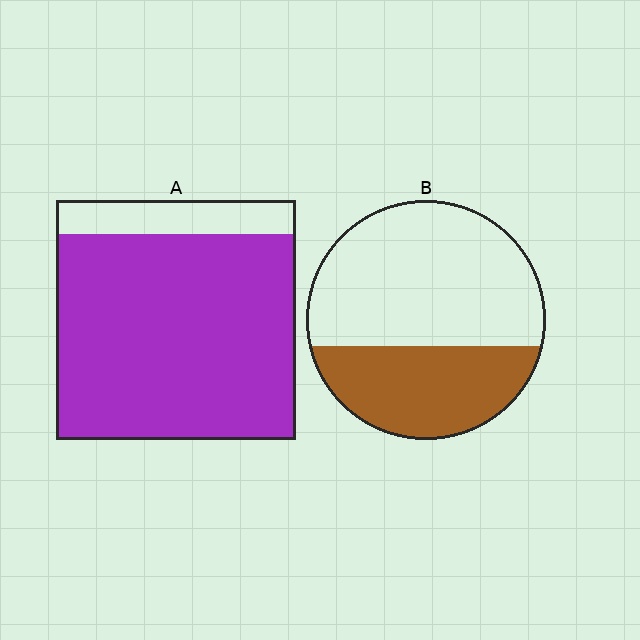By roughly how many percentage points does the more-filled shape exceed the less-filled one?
By roughly 50 percentage points (A over B).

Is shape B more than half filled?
No.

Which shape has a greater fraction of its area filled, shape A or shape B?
Shape A.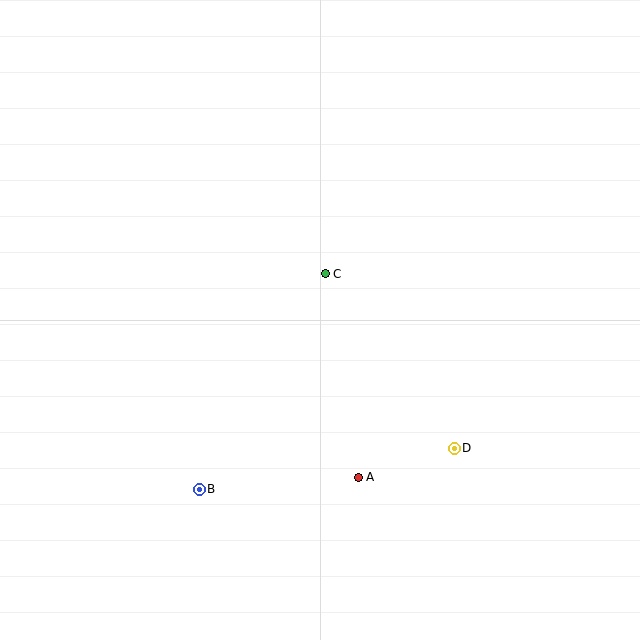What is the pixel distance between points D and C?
The distance between D and C is 217 pixels.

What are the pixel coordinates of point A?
Point A is at (358, 477).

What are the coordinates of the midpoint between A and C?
The midpoint between A and C is at (342, 375).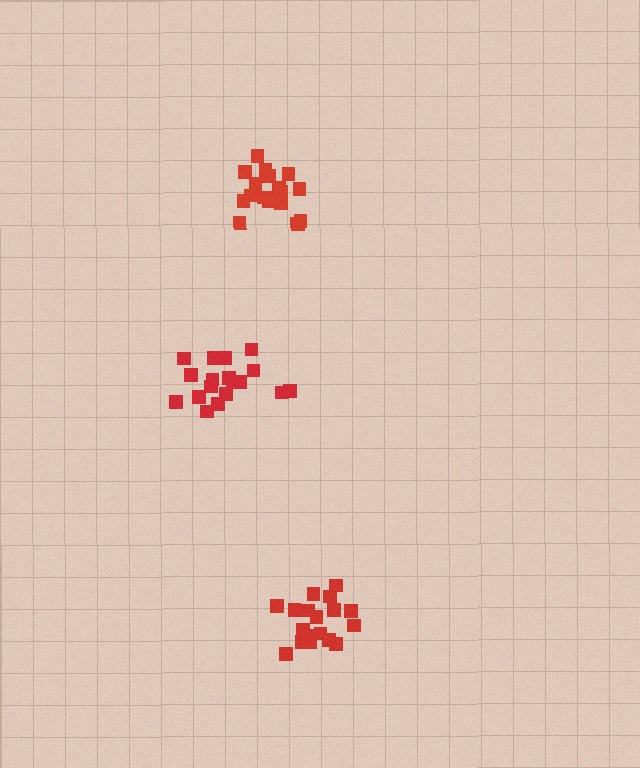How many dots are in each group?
Group 1: 19 dots, Group 2: 18 dots, Group 3: 19 dots (56 total).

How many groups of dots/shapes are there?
There are 3 groups.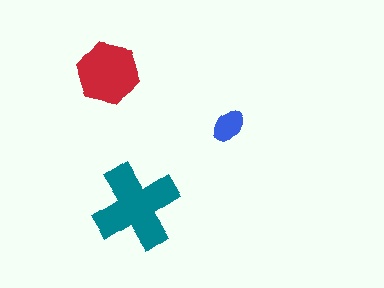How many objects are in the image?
There are 3 objects in the image.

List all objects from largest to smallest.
The teal cross, the red hexagon, the blue ellipse.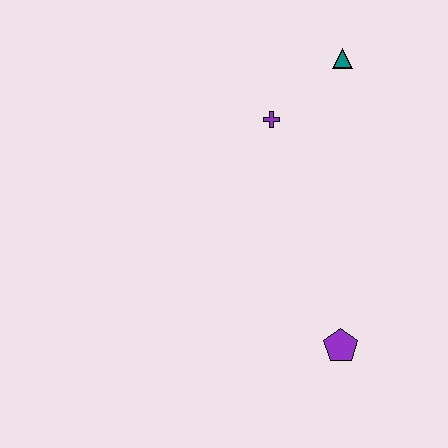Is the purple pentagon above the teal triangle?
No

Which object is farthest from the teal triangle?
The purple pentagon is farthest from the teal triangle.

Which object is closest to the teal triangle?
The purple cross is closest to the teal triangle.